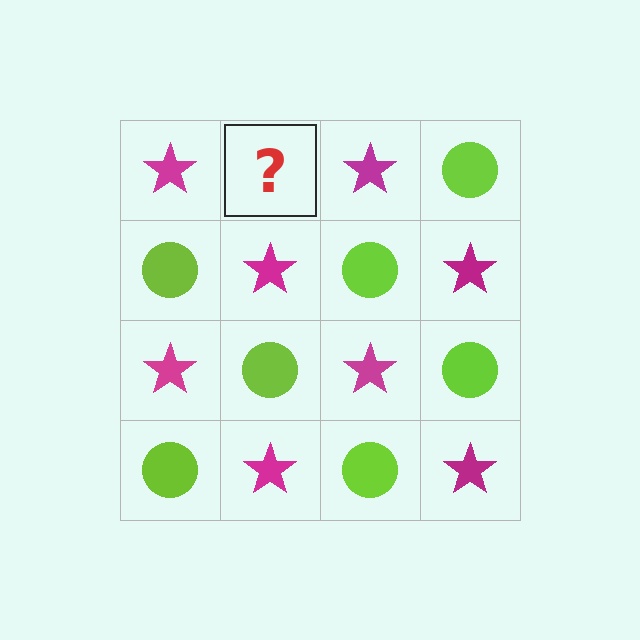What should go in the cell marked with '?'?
The missing cell should contain a lime circle.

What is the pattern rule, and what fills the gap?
The rule is that it alternates magenta star and lime circle in a checkerboard pattern. The gap should be filled with a lime circle.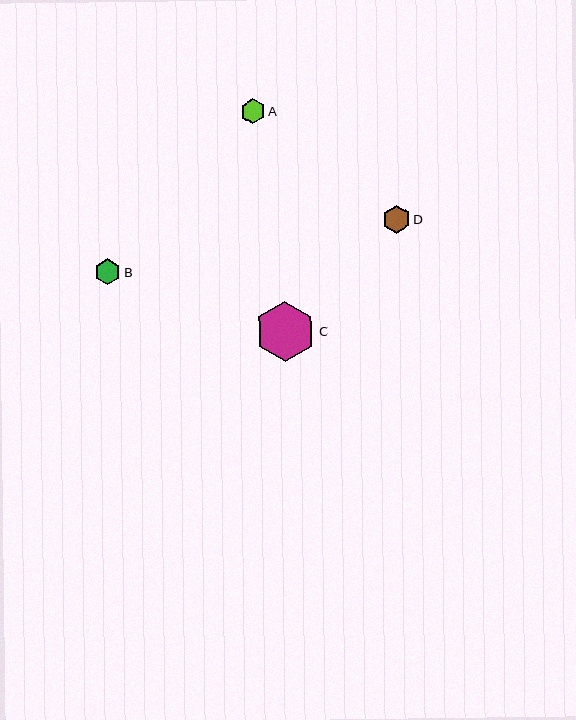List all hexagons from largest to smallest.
From largest to smallest: C, D, B, A.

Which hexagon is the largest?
Hexagon C is the largest with a size of approximately 60 pixels.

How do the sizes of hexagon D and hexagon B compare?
Hexagon D and hexagon B are approximately the same size.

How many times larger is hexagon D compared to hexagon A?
Hexagon D is approximately 1.1 times the size of hexagon A.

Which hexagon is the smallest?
Hexagon A is the smallest with a size of approximately 24 pixels.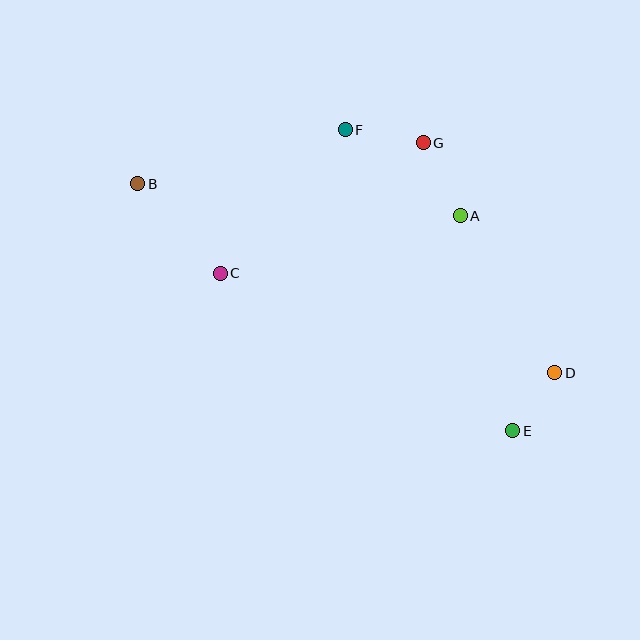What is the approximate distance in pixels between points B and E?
The distance between B and E is approximately 449 pixels.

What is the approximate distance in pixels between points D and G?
The distance between D and G is approximately 265 pixels.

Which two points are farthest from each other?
Points B and D are farthest from each other.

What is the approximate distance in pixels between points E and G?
The distance between E and G is approximately 302 pixels.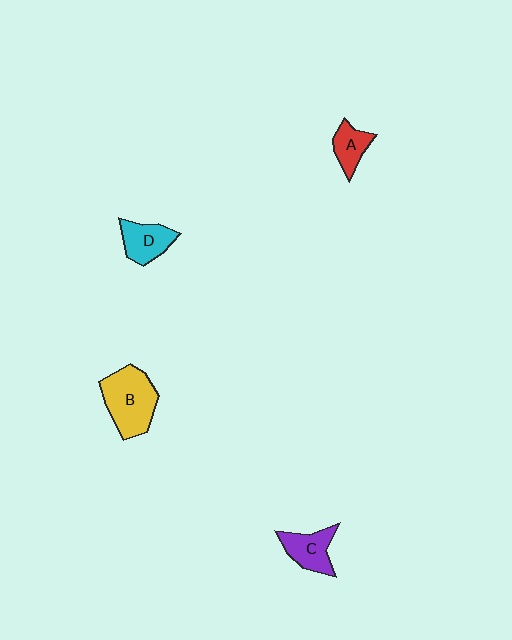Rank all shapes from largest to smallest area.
From largest to smallest: B (yellow), C (purple), D (cyan), A (red).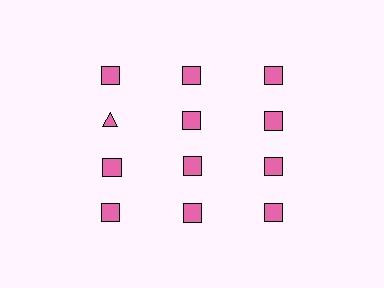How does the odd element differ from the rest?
It has a different shape: triangle instead of square.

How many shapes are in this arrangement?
There are 12 shapes arranged in a grid pattern.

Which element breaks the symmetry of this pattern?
The pink triangle in the second row, leftmost column breaks the symmetry. All other shapes are pink squares.